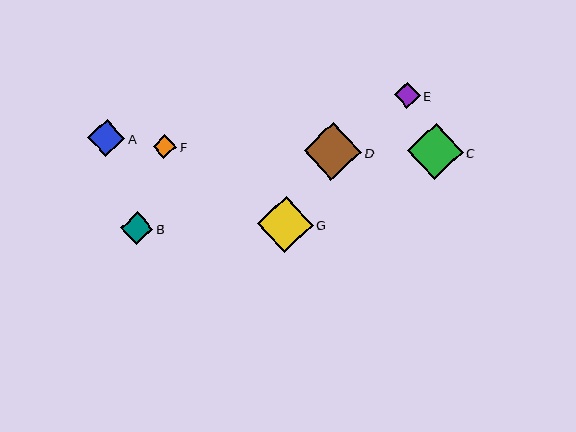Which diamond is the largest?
Diamond D is the largest with a size of approximately 57 pixels.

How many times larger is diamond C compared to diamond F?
Diamond C is approximately 2.4 times the size of diamond F.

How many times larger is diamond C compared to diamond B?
Diamond C is approximately 1.7 times the size of diamond B.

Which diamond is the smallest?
Diamond F is the smallest with a size of approximately 24 pixels.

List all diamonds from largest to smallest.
From largest to smallest: D, C, G, A, B, E, F.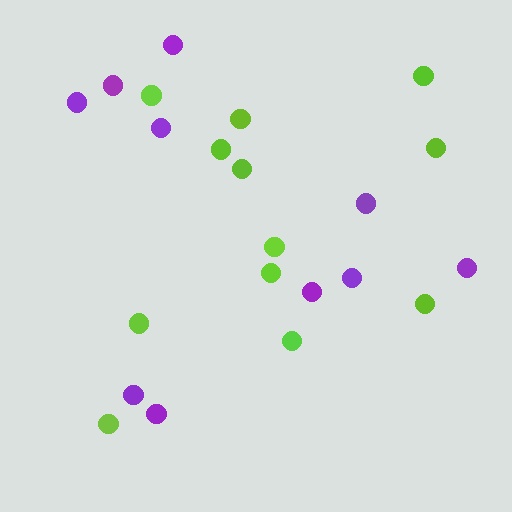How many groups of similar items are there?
There are 2 groups: one group of lime circles (12) and one group of purple circles (10).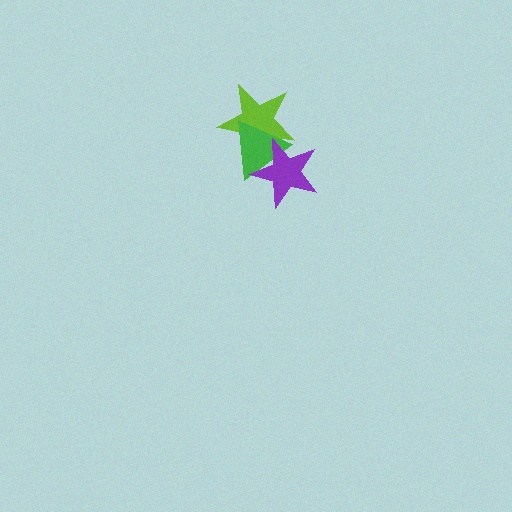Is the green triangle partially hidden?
Yes, it is partially covered by another shape.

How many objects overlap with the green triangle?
2 objects overlap with the green triangle.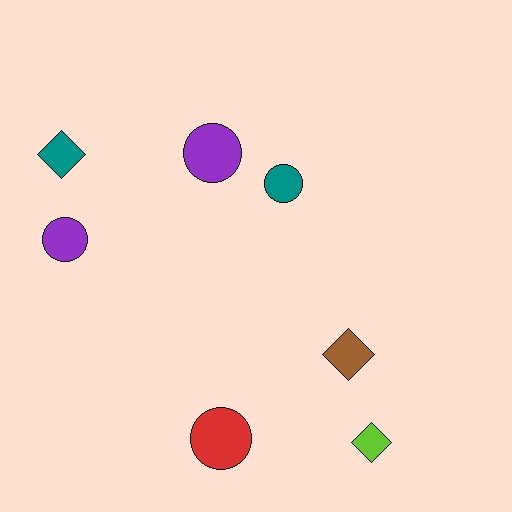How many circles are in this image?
There are 4 circles.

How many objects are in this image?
There are 7 objects.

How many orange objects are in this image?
There are no orange objects.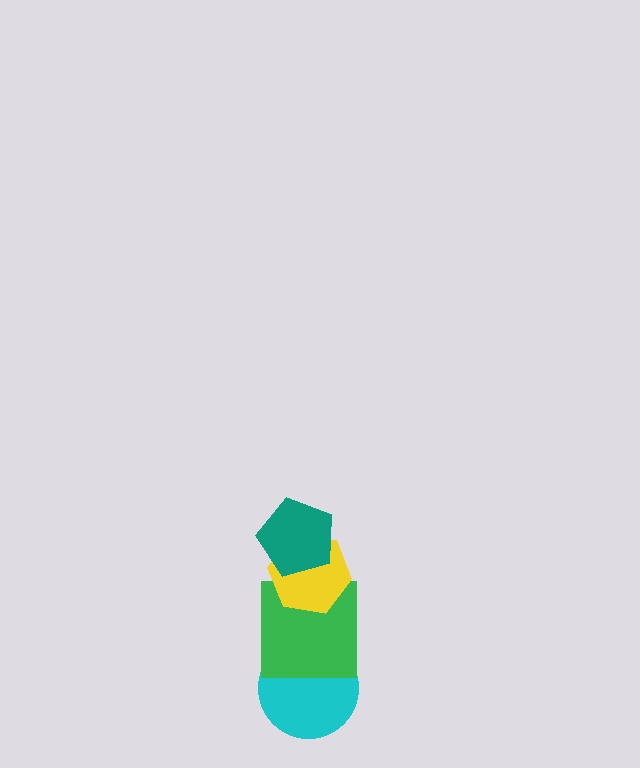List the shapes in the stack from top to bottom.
From top to bottom: the teal pentagon, the yellow hexagon, the green square, the cyan circle.